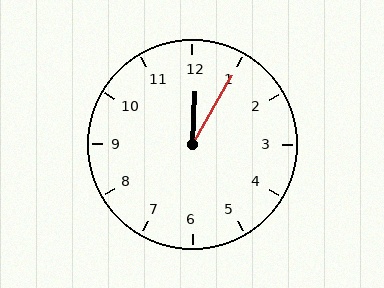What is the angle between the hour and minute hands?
Approximately 28 degrees.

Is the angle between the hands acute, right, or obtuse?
It is acute.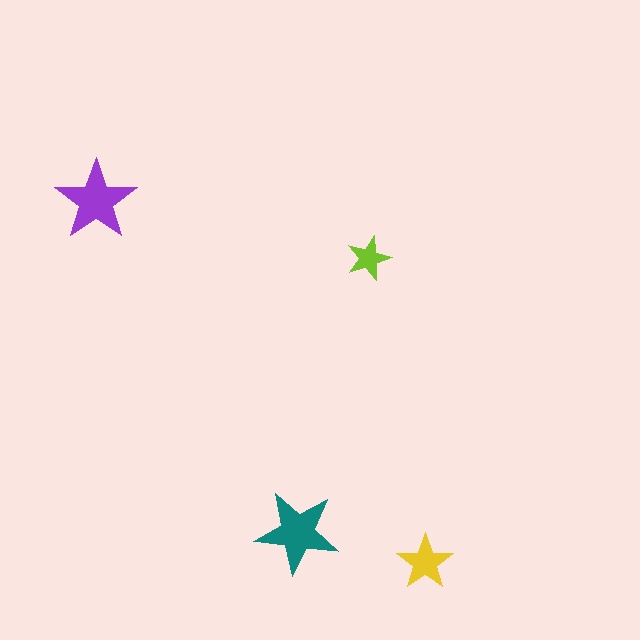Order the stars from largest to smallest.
the teal one, the purple one, the yellow one, the lime one.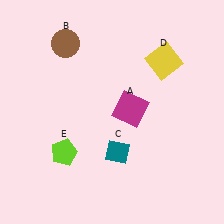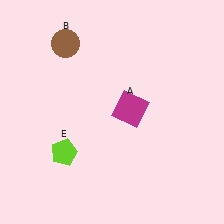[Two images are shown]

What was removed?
The yellow square (D), the teal diamond (C) were removed in Image 2.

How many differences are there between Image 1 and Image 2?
There are 2 differences between the two images.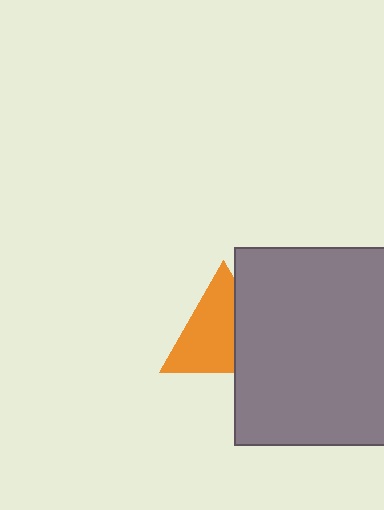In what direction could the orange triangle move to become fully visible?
The orange triangle could move left. That would shift it out from behind the gray square entirely.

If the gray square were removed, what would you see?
You would see the complete orange triangle.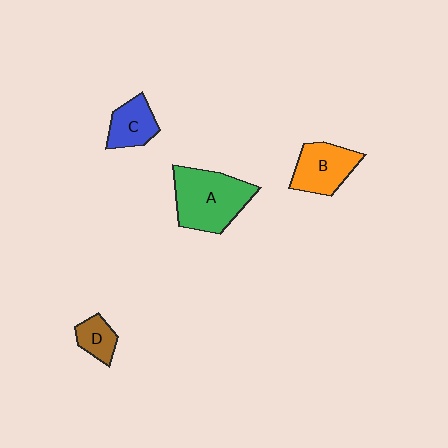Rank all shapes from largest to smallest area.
From largest to smallest: A (green), B (orange), C (blue), D (brown).